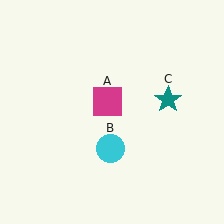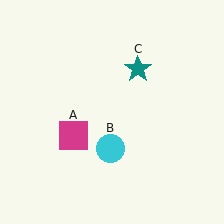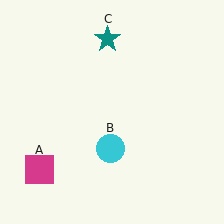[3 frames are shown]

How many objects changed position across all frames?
2 objects changed position: magenta square (object A), teal star (object C).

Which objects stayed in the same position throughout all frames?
Cyan circle (object B) remained stationary.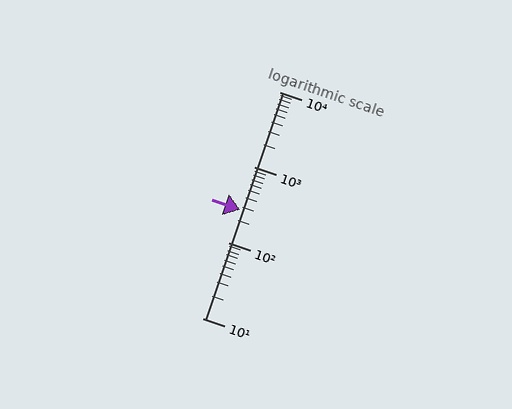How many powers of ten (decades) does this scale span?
The scale spans 3 decades, from 10 to 10000.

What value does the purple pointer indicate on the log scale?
The pointer indicates approximately 270.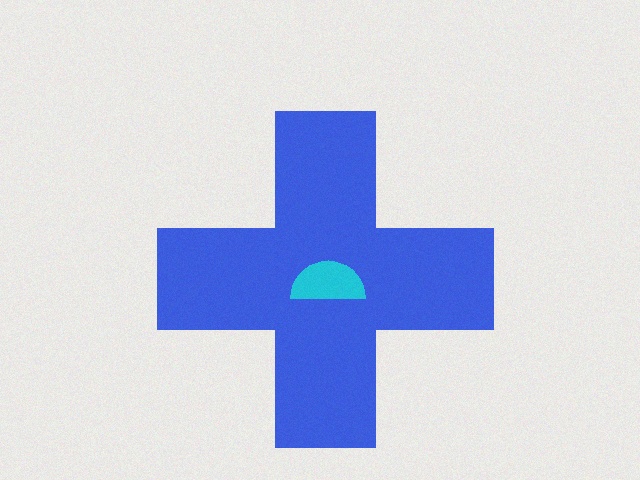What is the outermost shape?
The blue cross.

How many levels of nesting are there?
2.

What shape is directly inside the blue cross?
The cyan semicircle.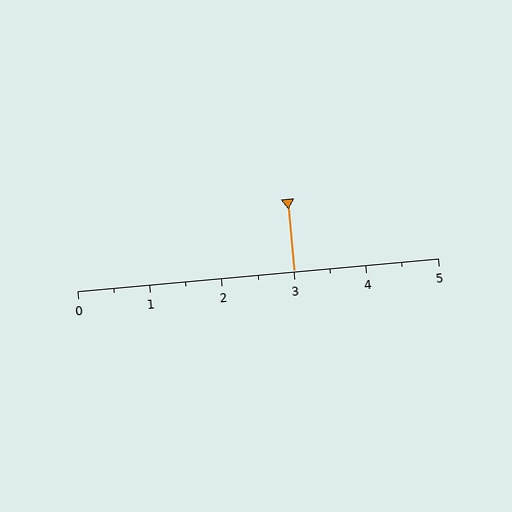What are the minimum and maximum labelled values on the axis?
The axis runs from 0 to 5.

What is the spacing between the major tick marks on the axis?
The major ticks are spaced 1 apart.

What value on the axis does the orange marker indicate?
The marker indicates approximately 3.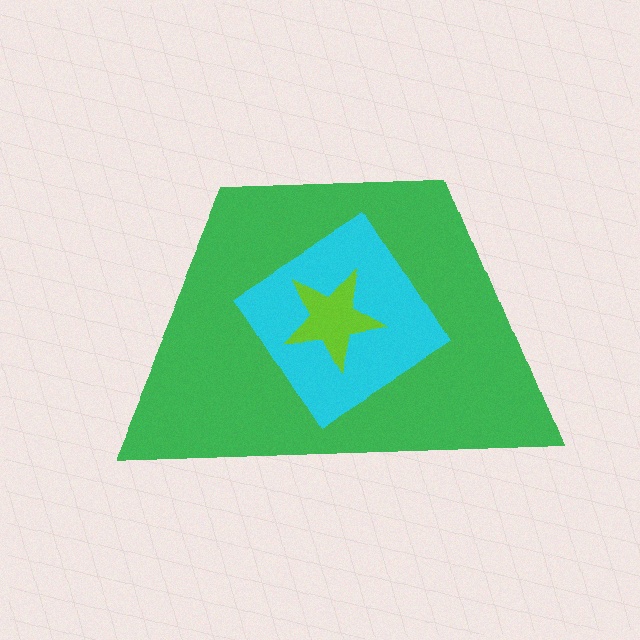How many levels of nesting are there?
3.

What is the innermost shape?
The lime star.